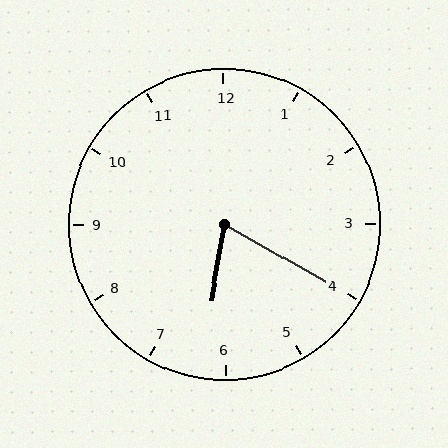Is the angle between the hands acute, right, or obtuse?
It is acute.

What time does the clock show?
6:20.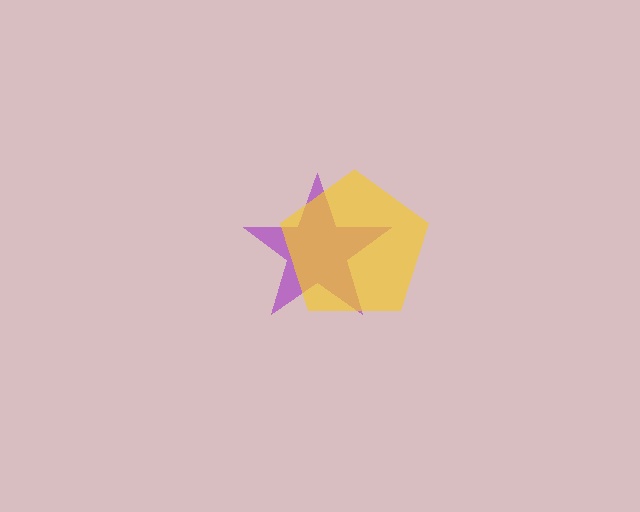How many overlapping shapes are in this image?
There are 2 overlapping shapes in the image.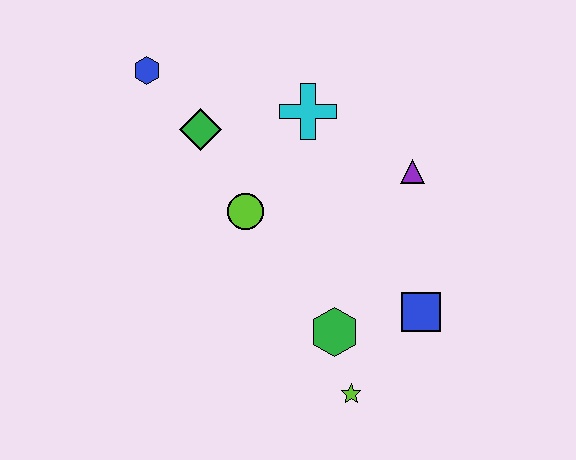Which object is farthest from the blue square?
The blue hexagon is farthest from the blue square.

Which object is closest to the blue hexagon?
The green diamond is closest to the blue hexagon.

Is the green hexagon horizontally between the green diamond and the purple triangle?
Yes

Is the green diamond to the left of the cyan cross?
Yes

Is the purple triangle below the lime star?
No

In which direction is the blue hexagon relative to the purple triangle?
The blue hexagon is to the left of the purple triangle.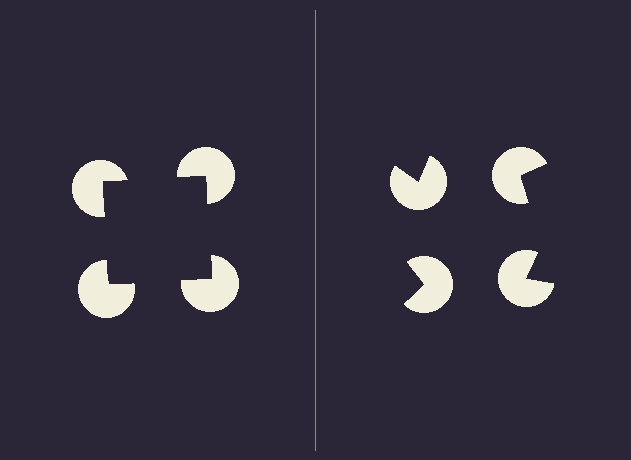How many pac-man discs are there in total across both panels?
8 — 4 on each side.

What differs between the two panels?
The pac-man discs are positioned identically on both sides; only the wedge orientations differ. On the left they align to a square; on the right they are misaligned.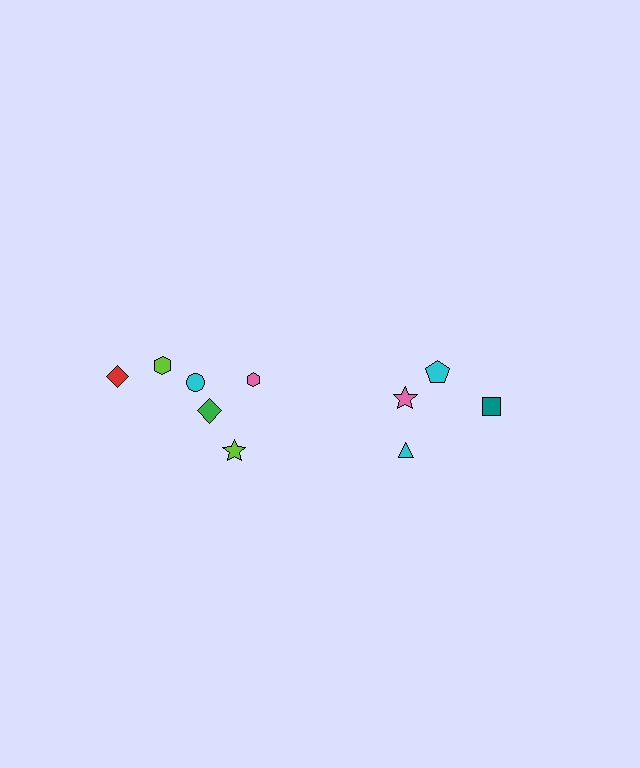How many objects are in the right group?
There are 4 objects.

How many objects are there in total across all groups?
There are 10 objects.